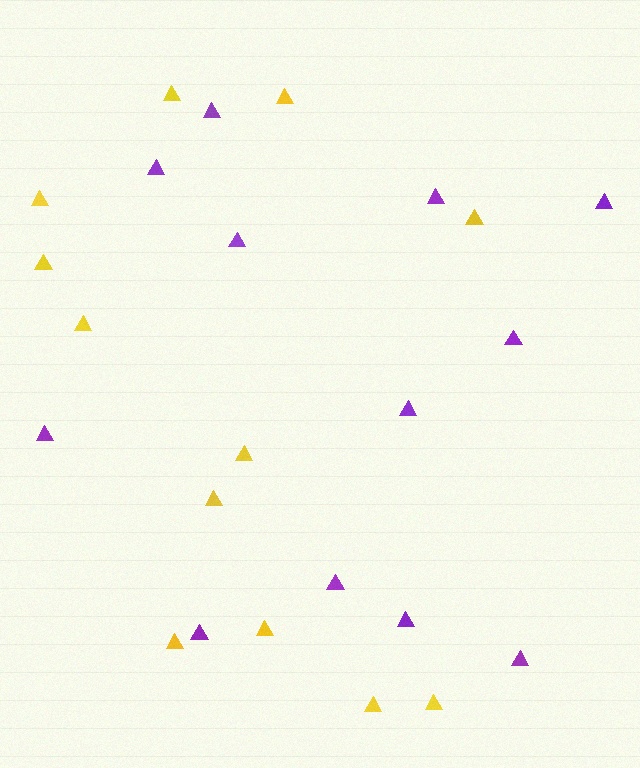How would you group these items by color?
There are 2 groups: one group of purple triangles (12) and one group of yellow triangles (12).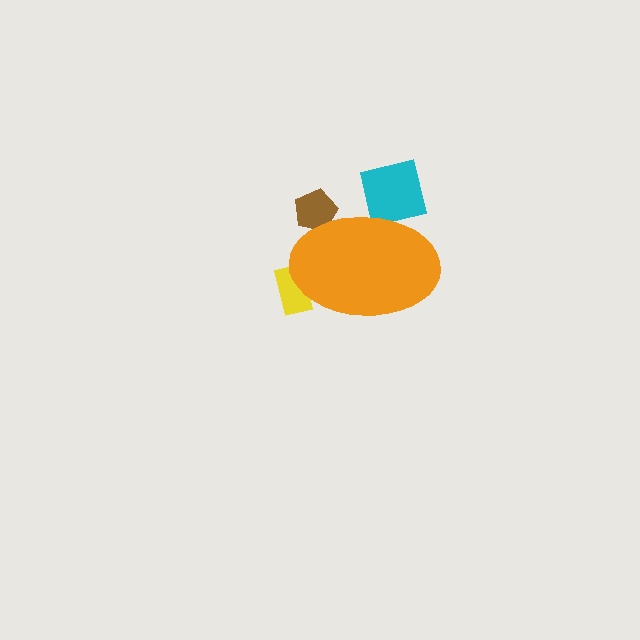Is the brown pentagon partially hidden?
Yes, the brown pentagon is partially hidden behind the orange ellipse.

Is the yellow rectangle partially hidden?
Yes, the yellow rectangle is partially hidden behind the orange ellipse.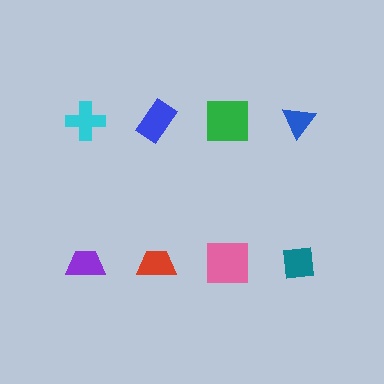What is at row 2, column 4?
A teal square.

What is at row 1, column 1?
A cyan cross.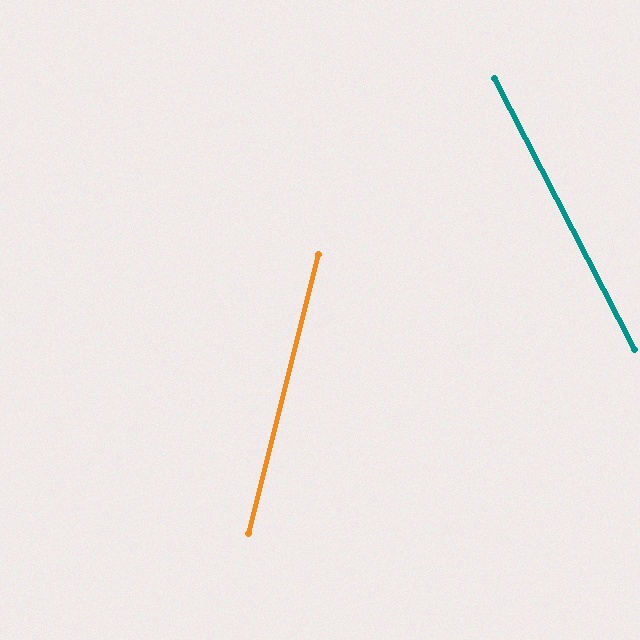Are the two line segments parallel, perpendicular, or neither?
Neither parallel nor perpendicular — they differ by about 41°.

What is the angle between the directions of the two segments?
Approximately 41 degrees.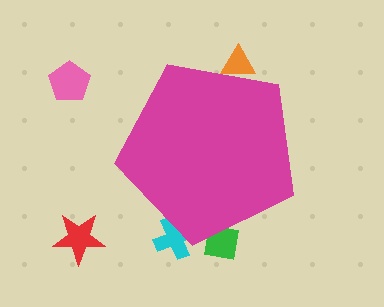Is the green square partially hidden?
Yes, the green square is partially hidden behind the magenta pentagon.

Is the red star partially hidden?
No, the red star is fully visible.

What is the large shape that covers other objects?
A magenta pentagon.